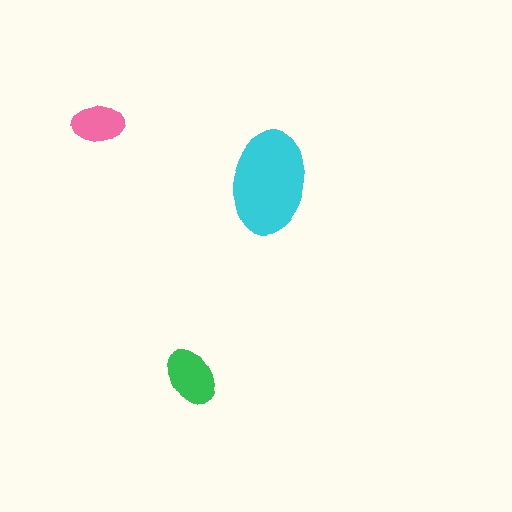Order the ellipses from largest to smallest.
the cyan one, the green one, the pink one.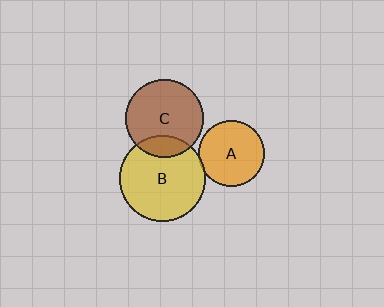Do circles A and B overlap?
Yes.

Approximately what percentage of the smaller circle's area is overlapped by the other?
Approximately 5%.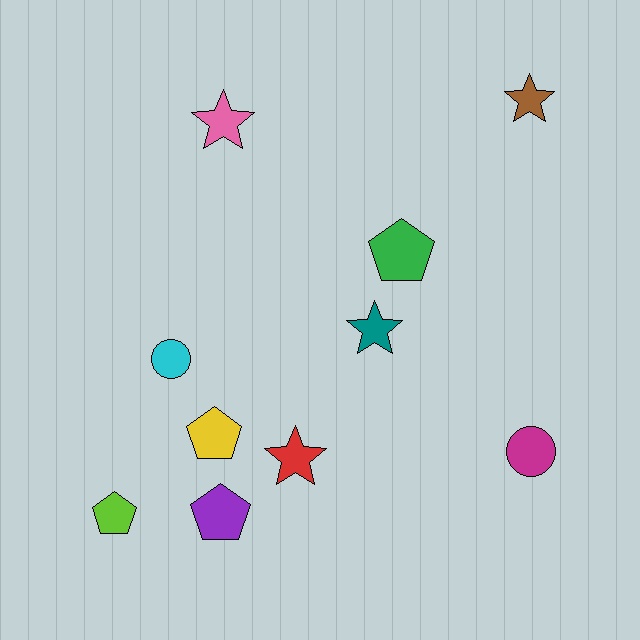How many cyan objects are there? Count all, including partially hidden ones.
There is 1 cyan object.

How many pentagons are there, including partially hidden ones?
There are 4 pentagons.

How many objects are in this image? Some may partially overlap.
There are 10 objects.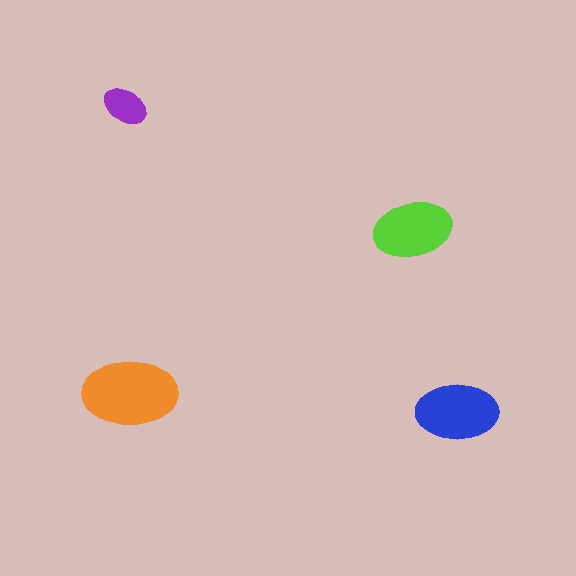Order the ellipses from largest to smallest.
the orange one, the blue one, the lime one, the purple one.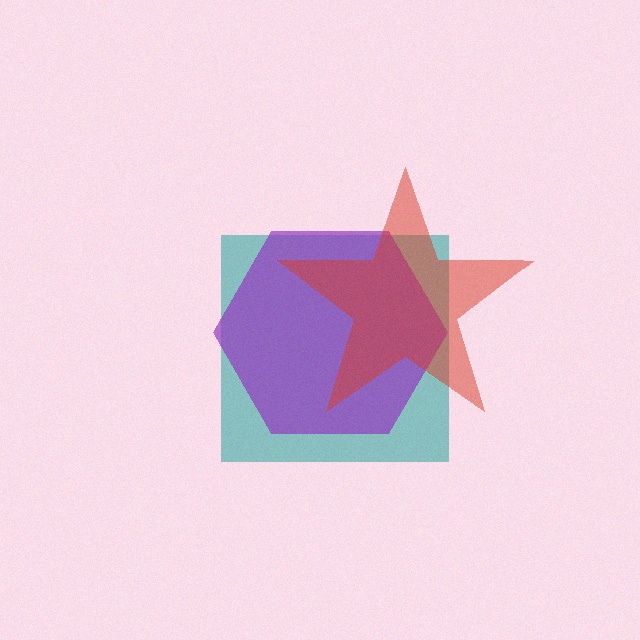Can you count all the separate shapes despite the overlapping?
Yes, there are 3 separate shapes.